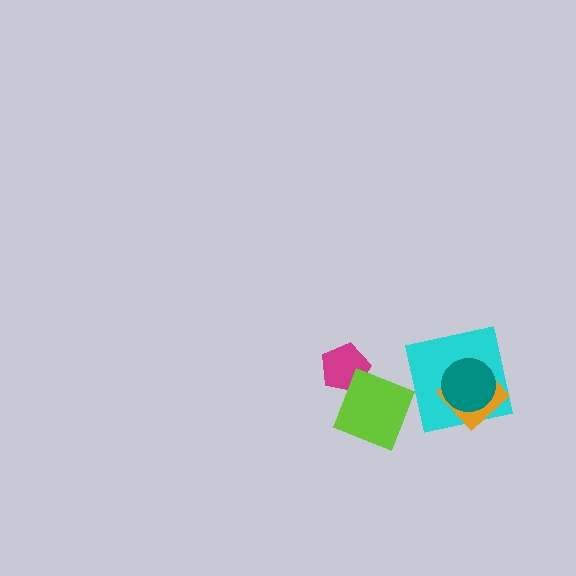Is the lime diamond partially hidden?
No, no other shape covers it.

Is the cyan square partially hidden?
Yes, it is partially covered by another shape.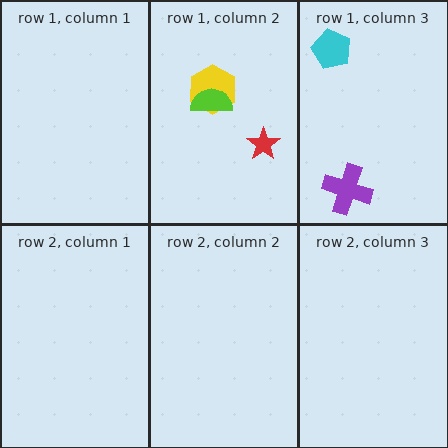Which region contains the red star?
The row 1, column 2 region.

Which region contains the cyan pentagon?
The row 1, column 3 region.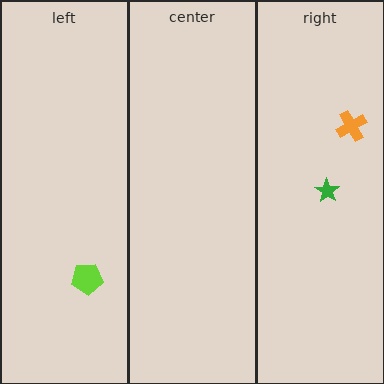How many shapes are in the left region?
1.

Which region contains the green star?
The right region.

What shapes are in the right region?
The orange cross, the green star.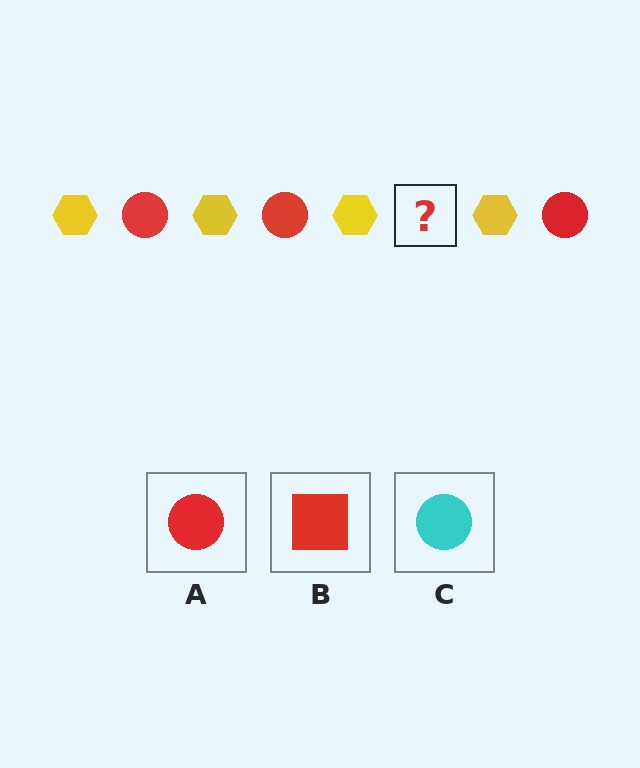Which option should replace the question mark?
Option A.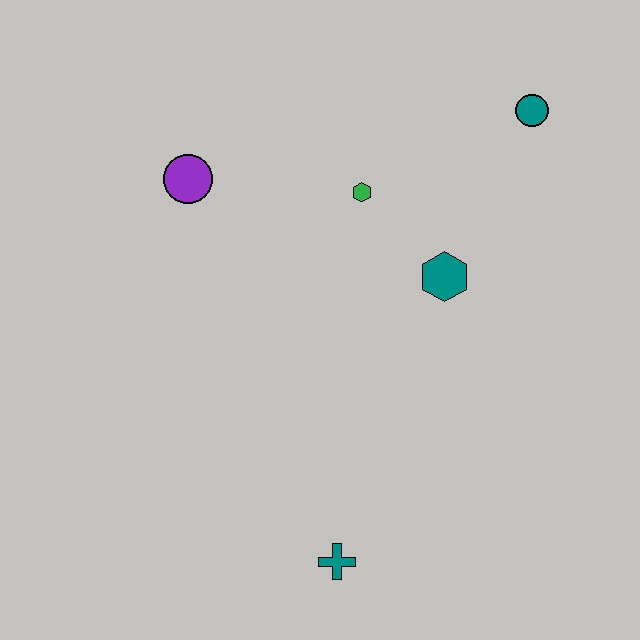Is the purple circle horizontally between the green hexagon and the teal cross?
No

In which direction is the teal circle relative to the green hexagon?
The teal circle is to the right of the green hexagon.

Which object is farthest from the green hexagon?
The teal cross is farthest from the green hexagon.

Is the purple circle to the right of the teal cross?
No